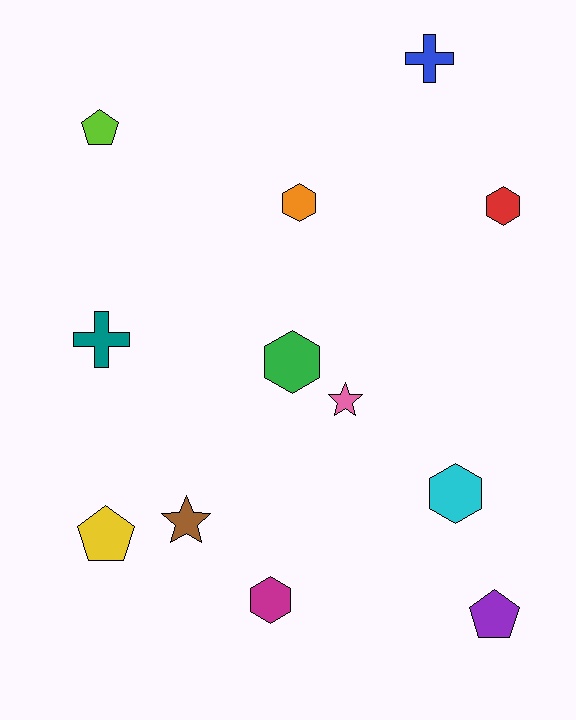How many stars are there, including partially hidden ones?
There are 2 stars.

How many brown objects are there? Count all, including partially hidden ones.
There is 1 brown object.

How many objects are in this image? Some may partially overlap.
There are 12 objects.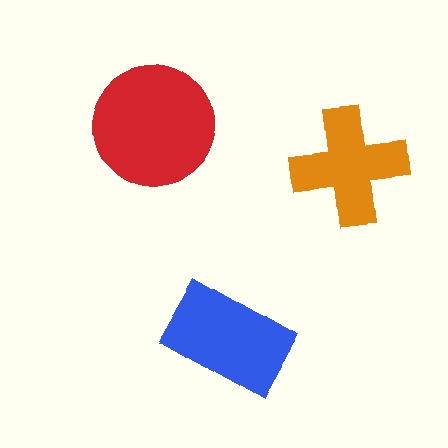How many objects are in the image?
There are 3 objects in the image.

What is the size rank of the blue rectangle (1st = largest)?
2nd.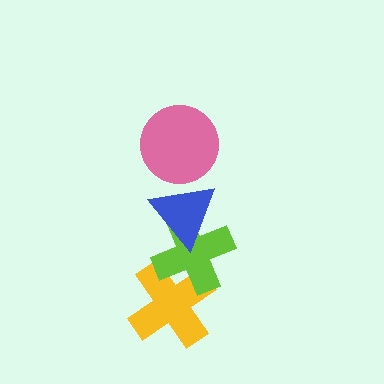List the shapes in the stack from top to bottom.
From top to bottom: the pink circle, the blue triangle, the lime cross, the yellow cross.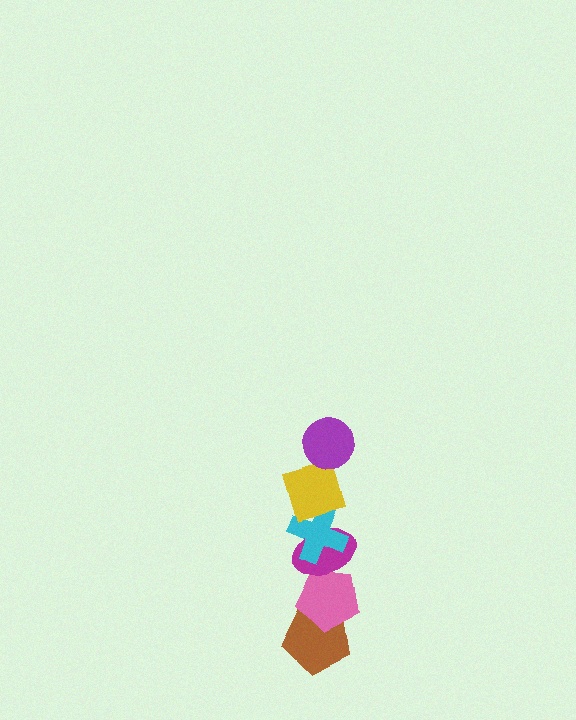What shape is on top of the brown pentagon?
The pink pentagon is on top of the brown pentagon.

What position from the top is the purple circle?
The purple circle is 1st from the top.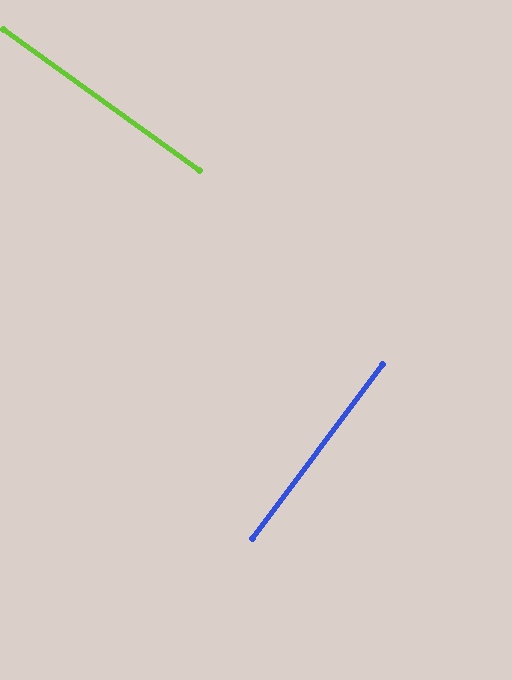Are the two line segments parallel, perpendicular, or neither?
Perpendicular — they meet at approximately 89°.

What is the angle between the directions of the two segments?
Approximately 89 degrees.